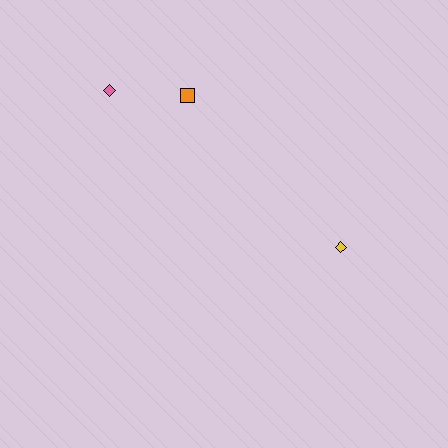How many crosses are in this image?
There are no crosses.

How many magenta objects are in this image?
There are no magenta objects.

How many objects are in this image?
There are 3 objects.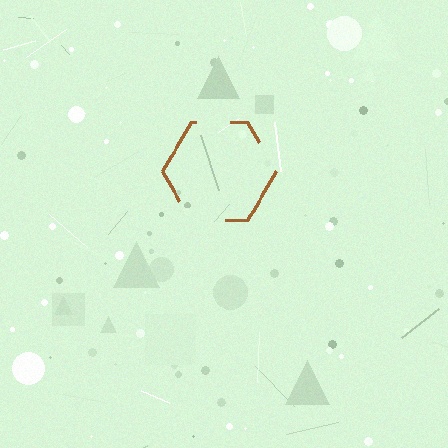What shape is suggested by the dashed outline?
The dashed outline suggests a hexagon.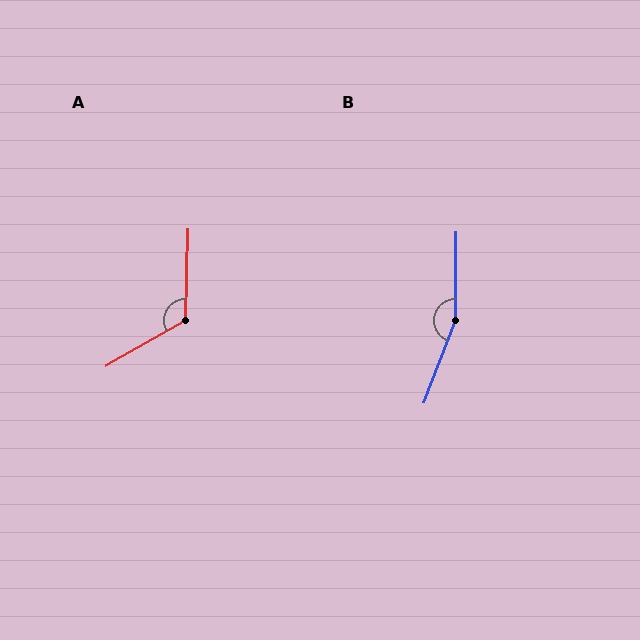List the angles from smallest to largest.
A (122°), B (160°).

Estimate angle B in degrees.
Approximately 160 degrees.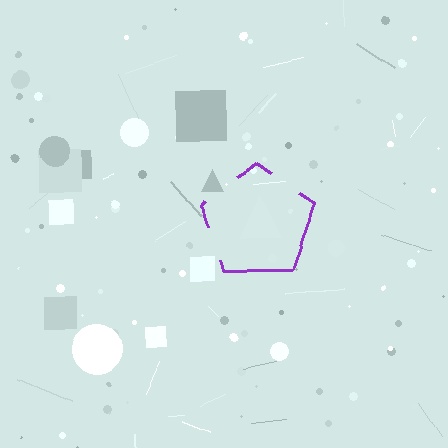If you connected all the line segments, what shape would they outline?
They would outline a pentagon.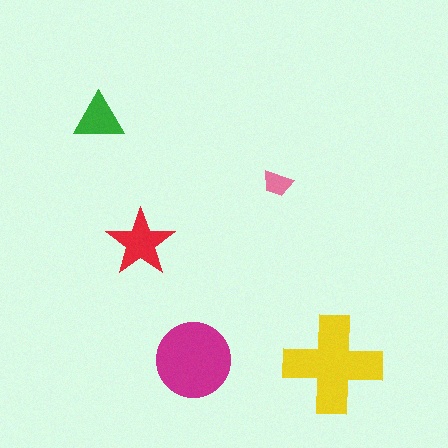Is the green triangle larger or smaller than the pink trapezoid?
Larger.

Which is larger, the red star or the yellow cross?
The yellow cross.